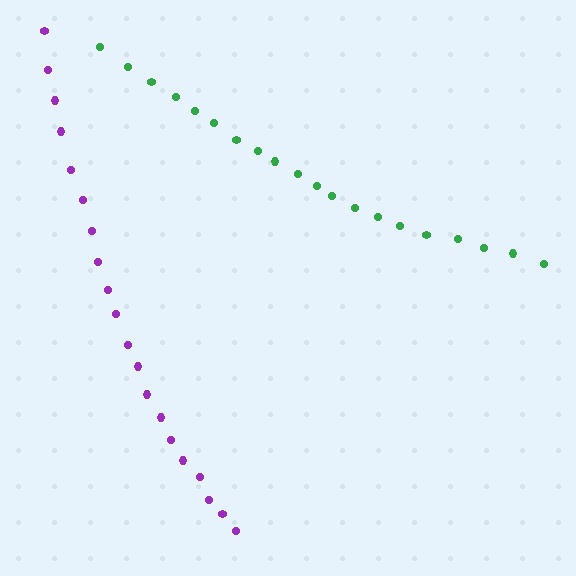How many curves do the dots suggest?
There are 2 distinct paths.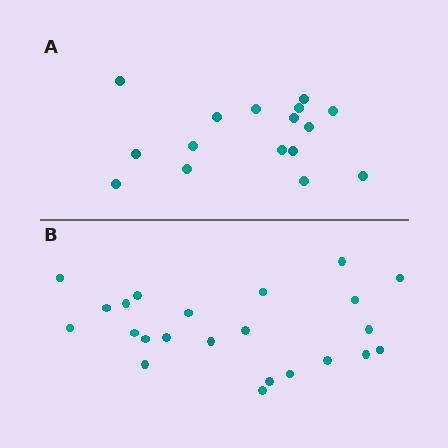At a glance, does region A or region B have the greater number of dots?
Region B (the bottom region) has more dots.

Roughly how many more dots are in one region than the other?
Region B has roughly 8 or so more dots than region A.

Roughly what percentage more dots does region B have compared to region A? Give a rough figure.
About 45% more.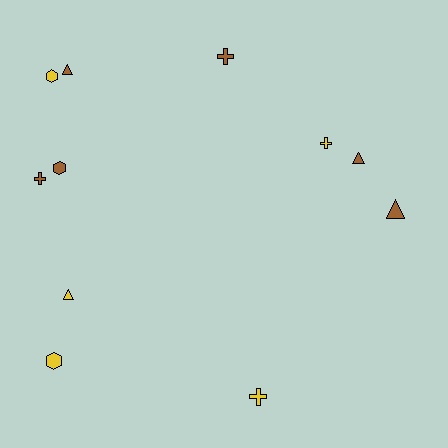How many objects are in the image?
There are 11 objects.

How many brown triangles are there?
There are 3 brown triangles.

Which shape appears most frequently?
Cross, with 4 objects.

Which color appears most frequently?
Brown, with 6 objects.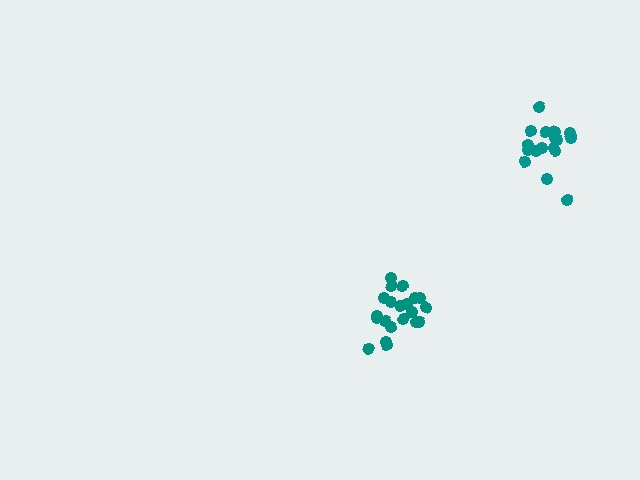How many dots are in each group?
Group 1: 17 dots, Group 2: 21 dots (38 total).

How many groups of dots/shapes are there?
There are 2 groups.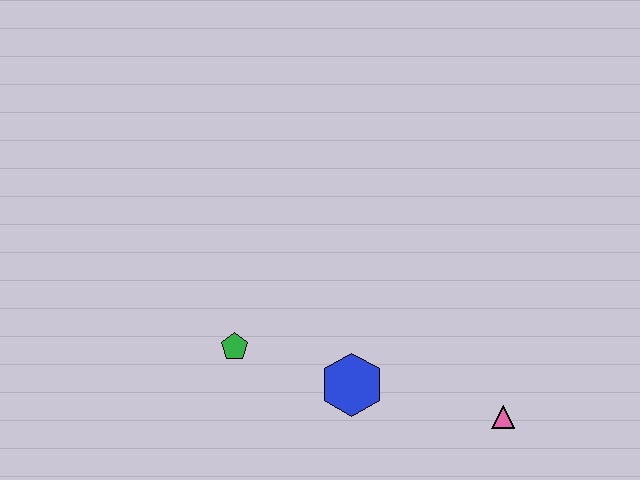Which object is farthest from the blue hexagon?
The pink triangle is farthest from the blue hexagon.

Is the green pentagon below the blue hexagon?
No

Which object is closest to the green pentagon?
The blue hexagon is closest to the green pentagon.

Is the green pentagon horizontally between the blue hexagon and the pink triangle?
No